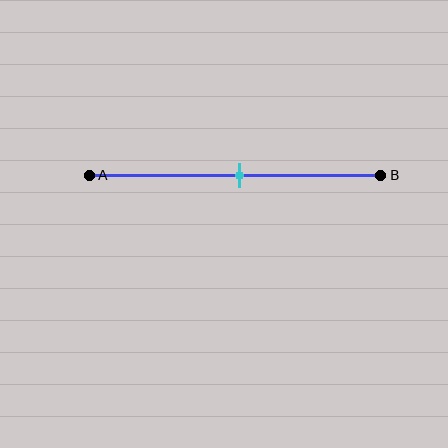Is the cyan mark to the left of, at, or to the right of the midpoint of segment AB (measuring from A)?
The cyan mark is approximately at the midpoint of segment AB.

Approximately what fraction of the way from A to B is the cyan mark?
The cyan mark is approximately 50% of the way from A to B.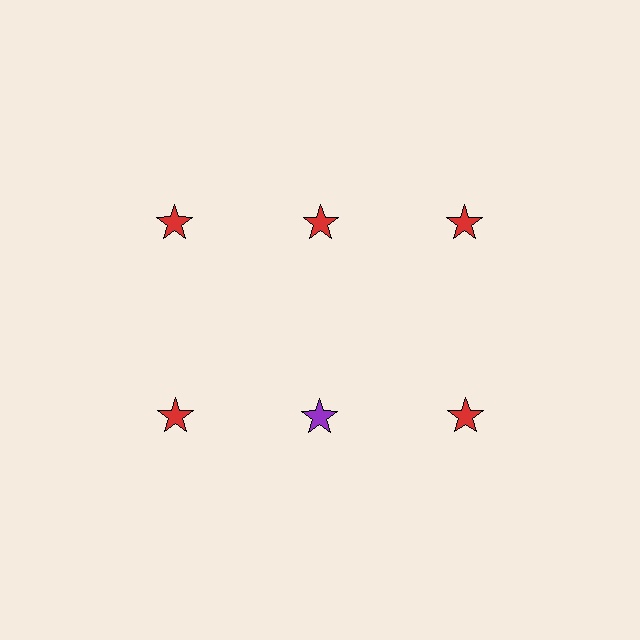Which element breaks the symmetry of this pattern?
The purple star in the second row, second from left column breaks the symmetry. All other shapes are red stars.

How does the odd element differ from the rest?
It has a different color: purple instead of red.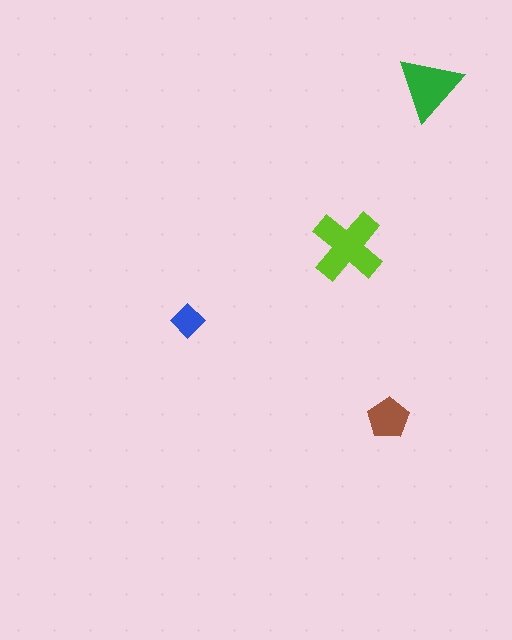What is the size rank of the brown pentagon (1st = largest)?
3rd.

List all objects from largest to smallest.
The lime cross, the green triangle, the brown pentagon, the blue diamond.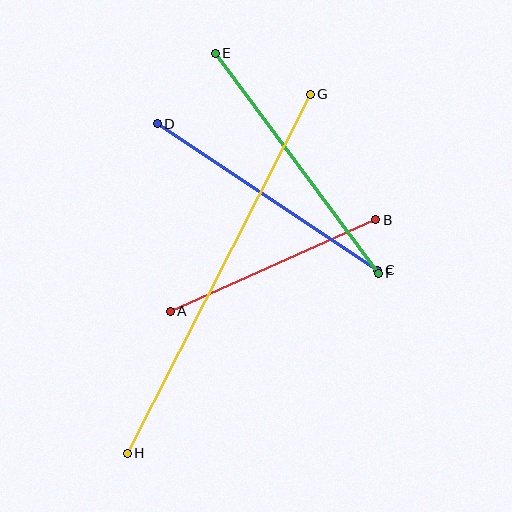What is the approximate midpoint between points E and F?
The midpoint is at approximately (297, 163) pixels.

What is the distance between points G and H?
The distance is approximately 403 pixels.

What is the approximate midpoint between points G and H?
The midpoint is at approximately (219, 274) pixels.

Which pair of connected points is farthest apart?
Points G and H are farthest apart.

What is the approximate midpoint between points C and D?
The midpoint is at approximately (268, 197) pixels.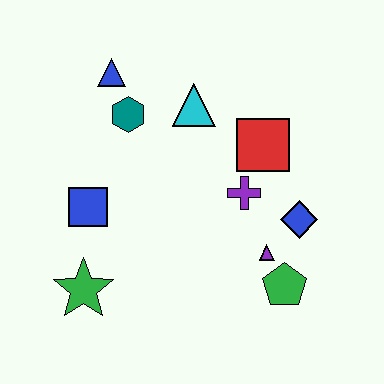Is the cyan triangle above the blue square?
Yes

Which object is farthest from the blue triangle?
The green pentagon is farthest from the blue triangle.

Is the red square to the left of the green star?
No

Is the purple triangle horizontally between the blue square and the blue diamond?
Yes